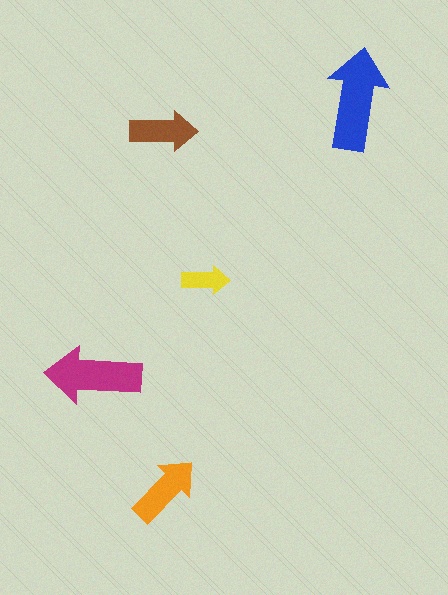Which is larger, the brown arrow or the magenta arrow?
The magenta one.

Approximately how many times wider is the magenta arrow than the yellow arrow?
About 2 times wider.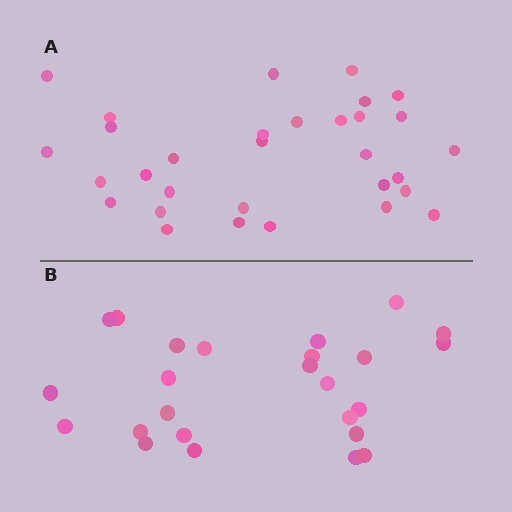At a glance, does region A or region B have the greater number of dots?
Region A (the top region) has more dots.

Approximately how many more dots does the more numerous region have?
Region A has about 6 more dots than region B.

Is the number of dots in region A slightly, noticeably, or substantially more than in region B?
Region A has only slightly more — the two regions are fairly close. The ratio is roughly 1.2 to 1.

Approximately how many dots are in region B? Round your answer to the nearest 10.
About 20 dots. (The exact count is 25, which rounds to 20.)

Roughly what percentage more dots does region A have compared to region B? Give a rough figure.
About 25% more.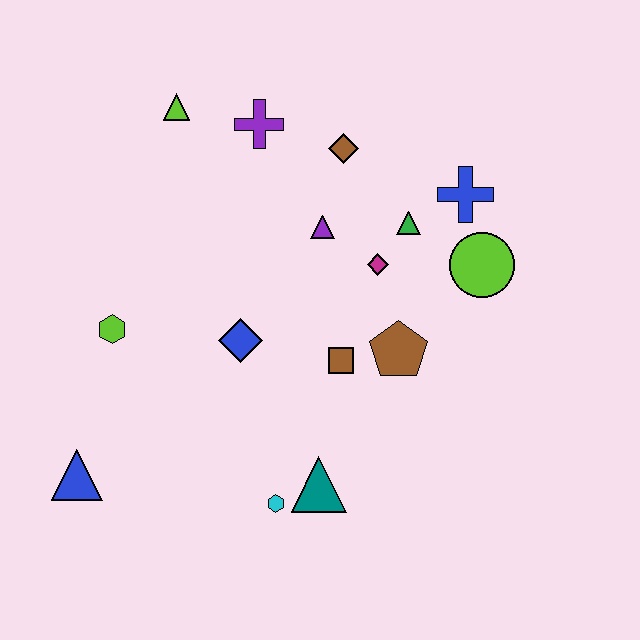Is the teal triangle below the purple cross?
Yes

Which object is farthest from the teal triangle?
The lime triangle is farthest from the teal triangle.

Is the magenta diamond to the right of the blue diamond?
Yes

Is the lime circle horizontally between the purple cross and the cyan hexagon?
No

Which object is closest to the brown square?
The brown pentagon is closest to the brown square.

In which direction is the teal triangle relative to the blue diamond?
The teal triangle is below the blue diamond.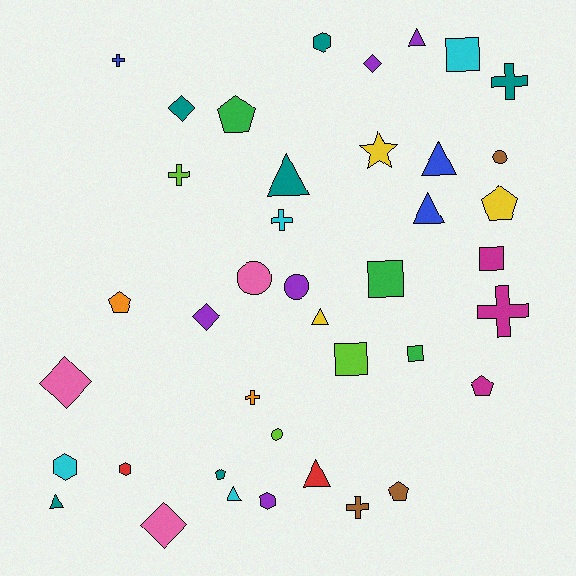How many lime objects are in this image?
There are 3 lime objects.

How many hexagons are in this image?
There are 4 hexagons.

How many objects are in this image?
There are 40 objects.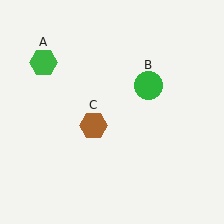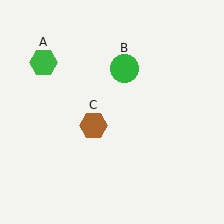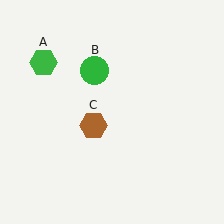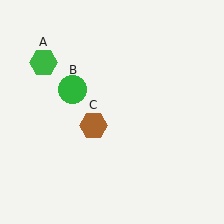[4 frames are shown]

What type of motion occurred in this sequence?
The green circle (object B) rotated counterclockwise around the center of the scene.